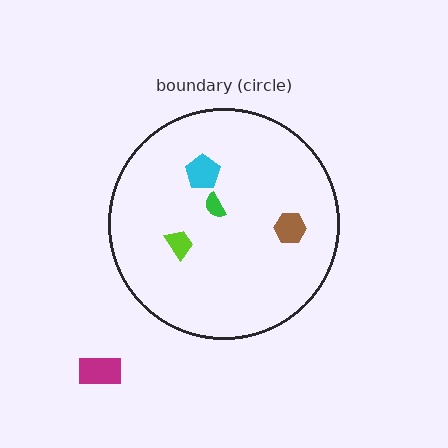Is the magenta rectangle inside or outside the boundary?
Outside.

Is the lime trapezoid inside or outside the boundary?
Inside.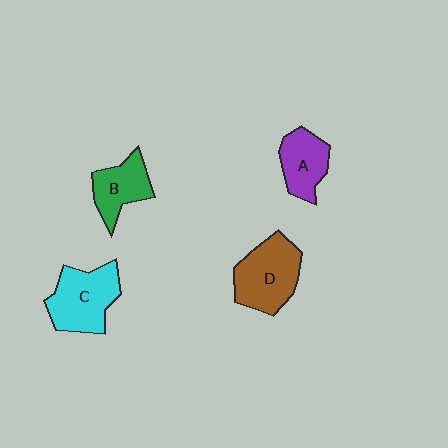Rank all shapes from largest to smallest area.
From largest to smallest: D (brown), C (cyan), B (green), A (purple).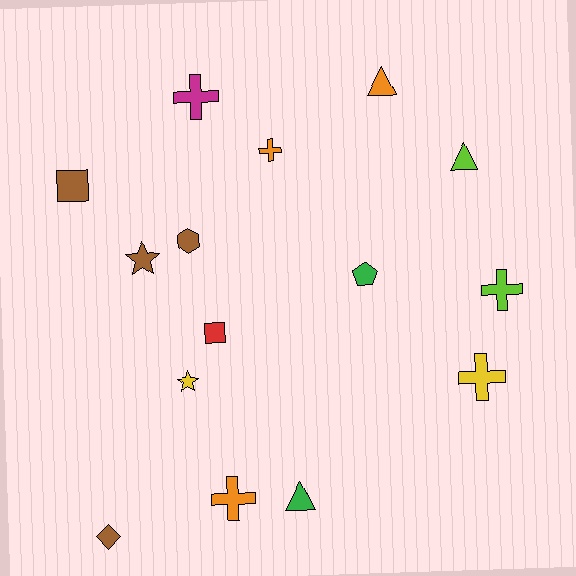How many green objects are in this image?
There are 2 green objects.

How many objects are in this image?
There are 15 objects.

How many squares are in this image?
There are 2 squares.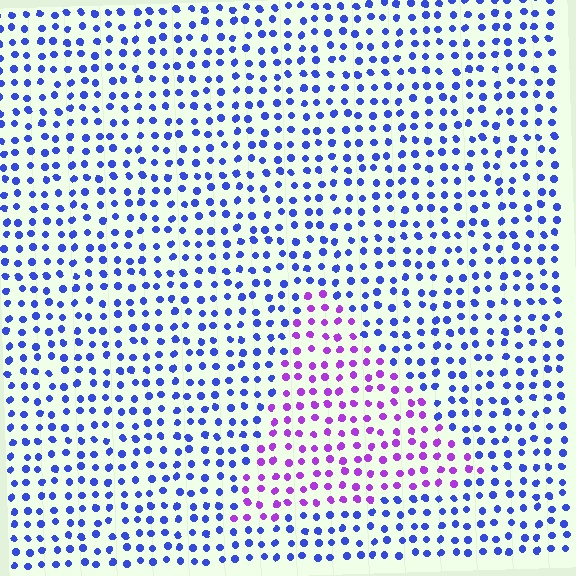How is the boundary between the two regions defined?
The boundary is defined purely by a slight shift in hue (about 51 degrees). Spacing, size, and orientation are identical on both sides.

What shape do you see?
I see a triangle.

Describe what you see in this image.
The image is filled with small blue elements in a uniform arrangement. A triangle-shaped region is visible where the elements are tinted to a slightly different hue, forming a subtle color boundary.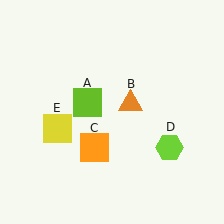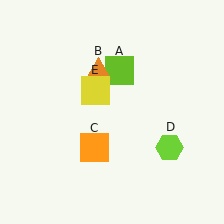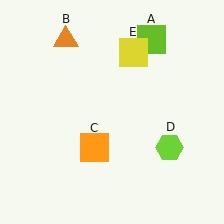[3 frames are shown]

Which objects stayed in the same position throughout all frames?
Orange square (object C) and lime hexagon (object D) remained stationary.